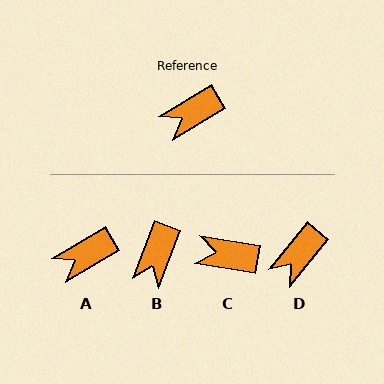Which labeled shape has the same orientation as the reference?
A.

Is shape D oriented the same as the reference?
No, it is off by about 21 degrees.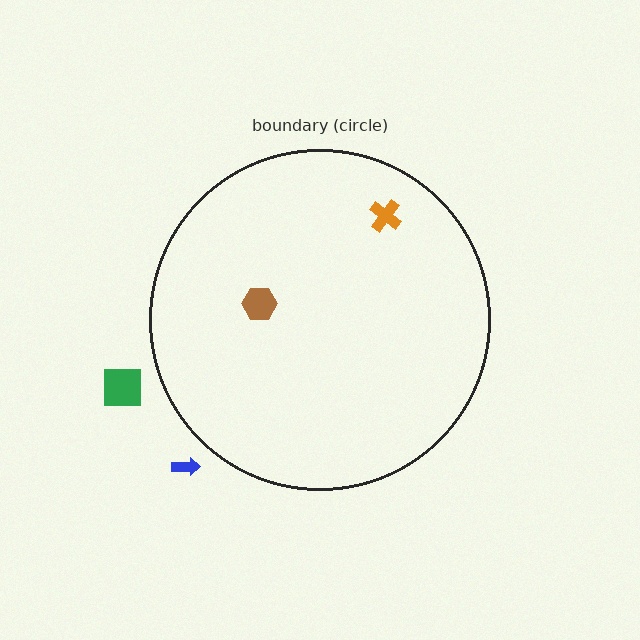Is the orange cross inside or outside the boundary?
Inside.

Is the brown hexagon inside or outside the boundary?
Inside.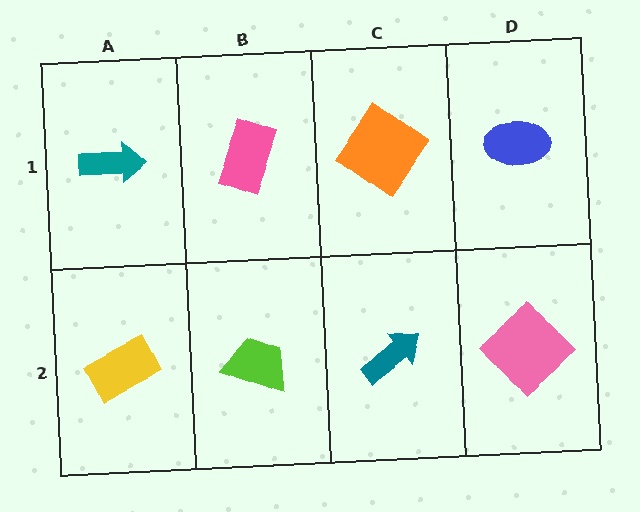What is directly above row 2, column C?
An orange diamond.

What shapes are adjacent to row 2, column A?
A teal arrow (row 1, column A), a lime trapezoid (row 2, column B).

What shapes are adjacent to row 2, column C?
An orange diamond (row 1, column C), a lime trapezoid (row 2, column B), a pink diamond (row 2, column D).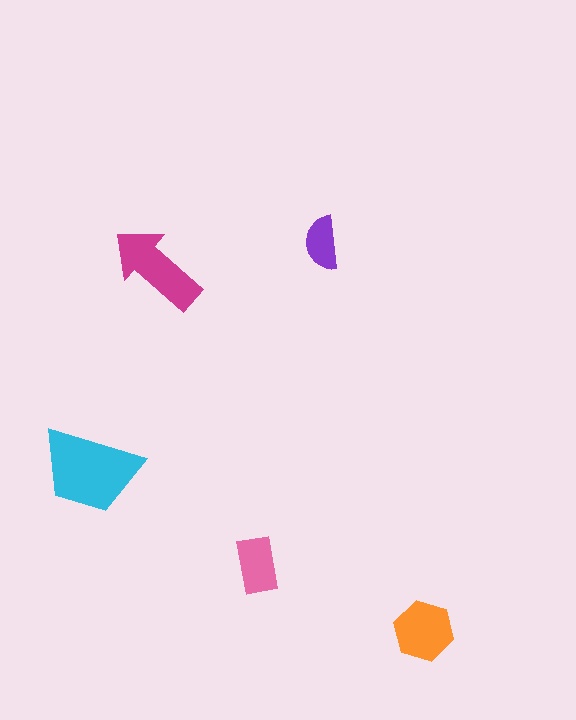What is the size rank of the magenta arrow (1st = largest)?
2nd.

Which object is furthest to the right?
The orange hexagon is rightmost.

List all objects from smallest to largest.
The purple semicircle, the pink rectangle, the orange hexagon, the magenta arrow, the cyan trapezoid.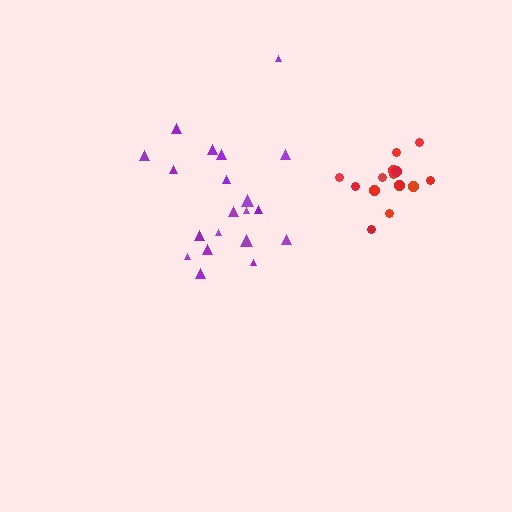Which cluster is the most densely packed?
Red.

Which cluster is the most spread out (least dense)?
Purple.